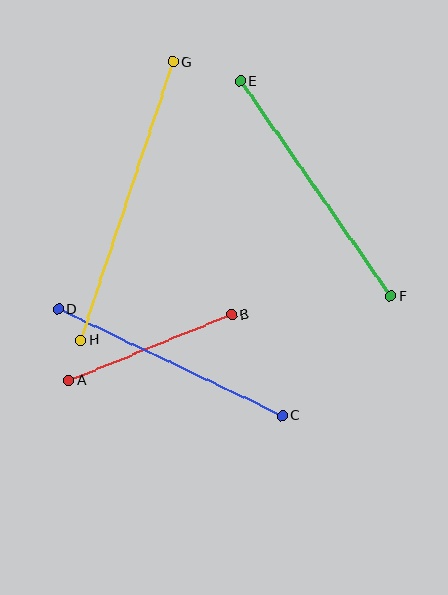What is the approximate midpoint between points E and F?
The midpoint is at approximately (316, 189) pixels.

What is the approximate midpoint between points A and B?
The midpoint is at approximately (150, 348) pixels.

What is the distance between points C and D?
The distance is approximately 248 pixels.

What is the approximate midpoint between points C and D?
The midpoint is at approximately (170, 363) pixels.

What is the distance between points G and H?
The distance is approximately 293 pixels.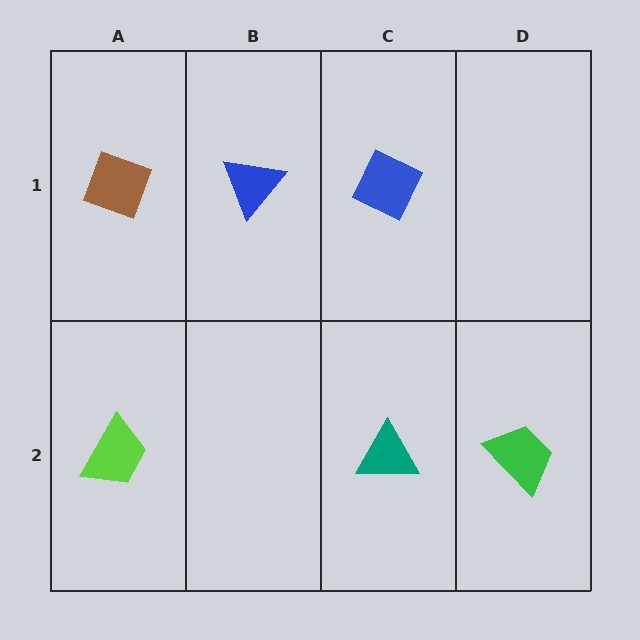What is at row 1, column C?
A blue diamond.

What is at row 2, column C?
A teal triangle.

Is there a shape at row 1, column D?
No, that cell is empty.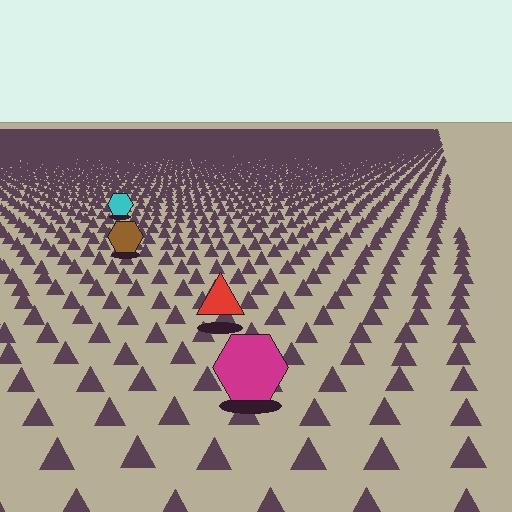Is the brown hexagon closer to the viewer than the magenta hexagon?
No. The magenta hexagon is closer — you can tell from the texture gradient: the ground texture is coarser near it.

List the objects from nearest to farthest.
From nearest to farthest: the magenta hexagon, the red triangle, the brown hexagon, the cyan hexagon.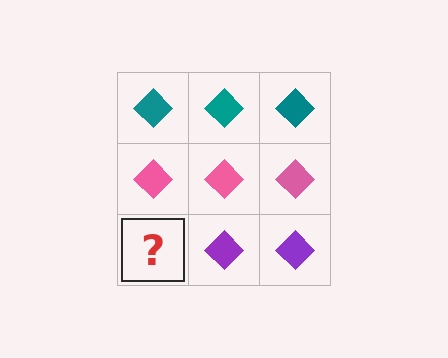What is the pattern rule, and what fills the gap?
The rule is that each row has a consistent color. The gap should be filled with a purple diamond.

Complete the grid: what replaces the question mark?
The question mark should be replaced with a purple diamond.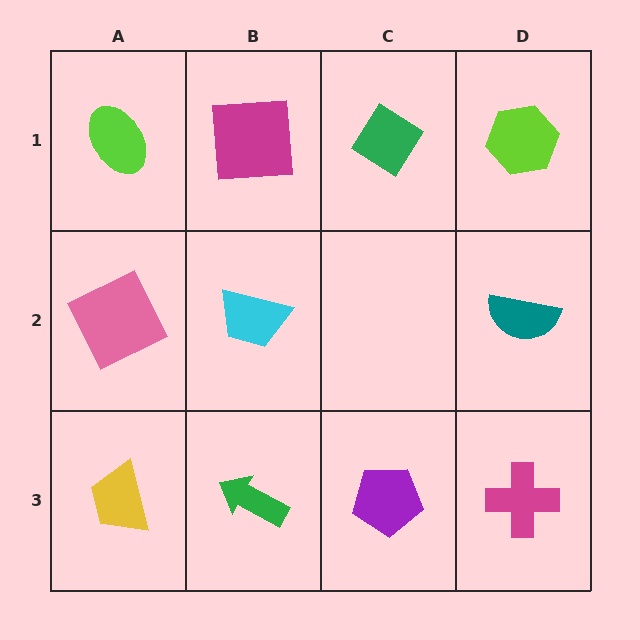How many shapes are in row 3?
4 shapes.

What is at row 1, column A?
A lime ellipse.